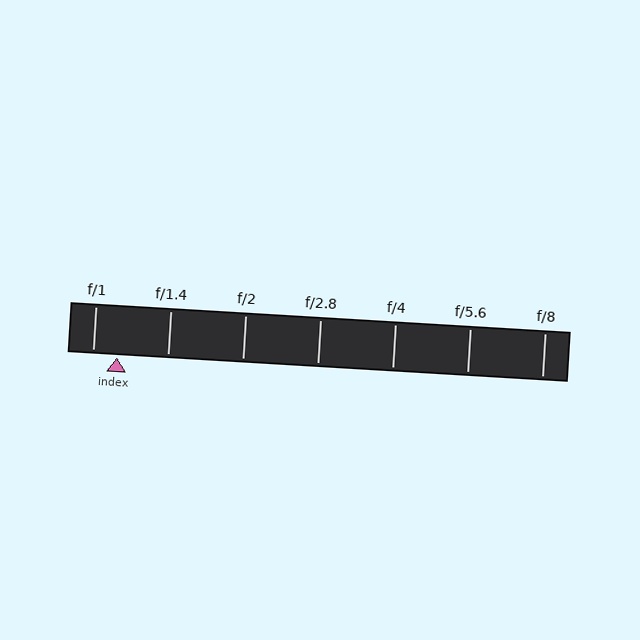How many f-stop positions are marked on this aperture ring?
There are 7 f-stop positions marked.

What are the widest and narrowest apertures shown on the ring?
The widest aperture shown is f/1 and the narrowest is f/8.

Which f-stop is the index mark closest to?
The index mark is closest to f/1.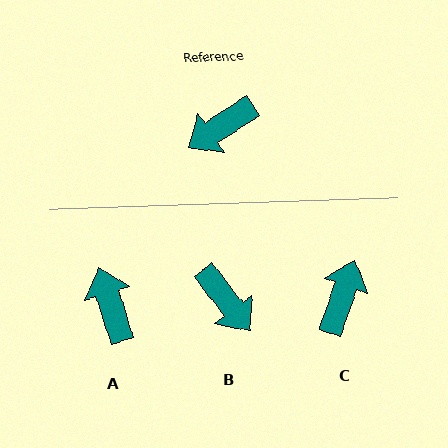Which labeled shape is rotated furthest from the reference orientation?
C, about 143 degrees away.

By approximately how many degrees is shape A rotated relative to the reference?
Approximately 106 degrees clockwise.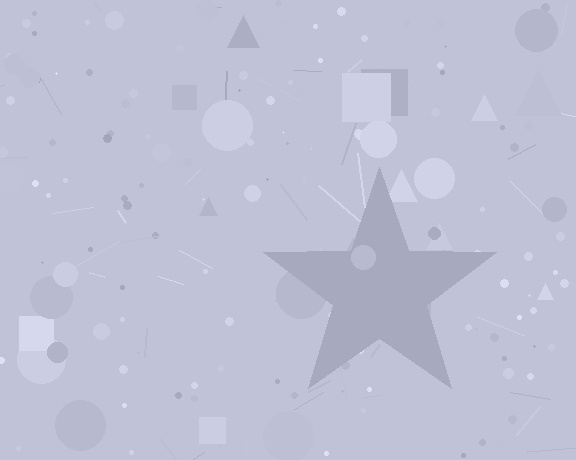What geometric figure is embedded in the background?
A star is embedded in the background.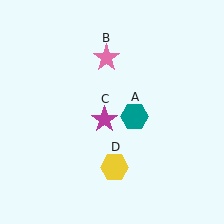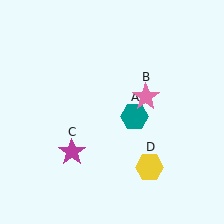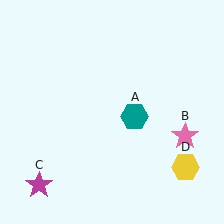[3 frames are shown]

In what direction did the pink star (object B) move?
The pink star (object B) moved down and to the right.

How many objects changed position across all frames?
3 objects changed position: pink star (object B), magenta star (object C), yellow hexagon (object D).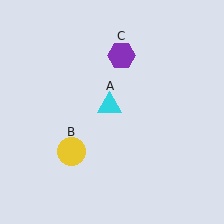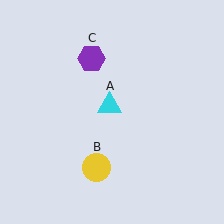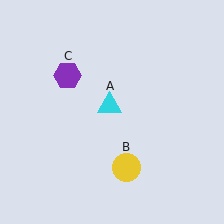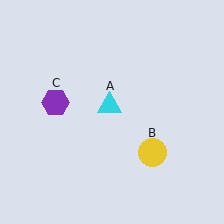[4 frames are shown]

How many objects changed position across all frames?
2 objects changed position: yellow circle (object B), purple hexagon (object C).